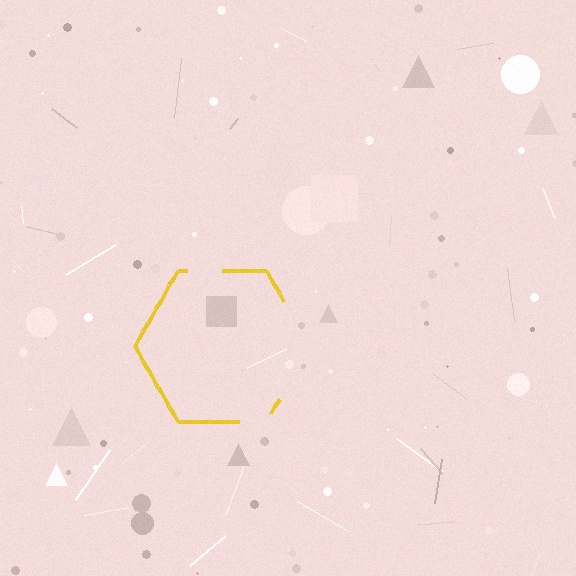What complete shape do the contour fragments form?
The contour fragments form a hexagon.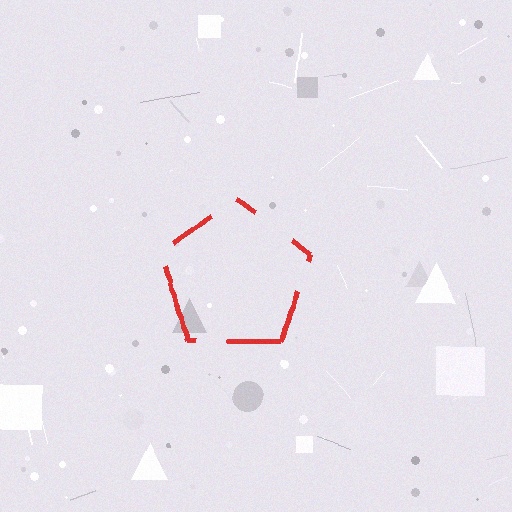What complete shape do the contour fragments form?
The contour fragments form a pentagon.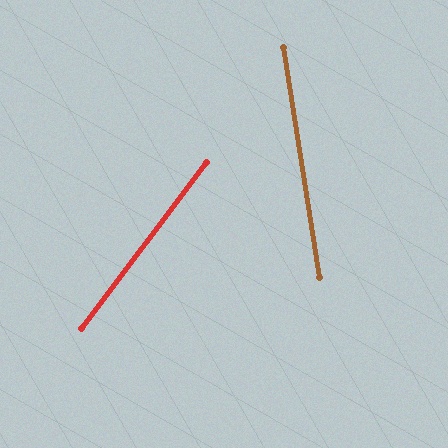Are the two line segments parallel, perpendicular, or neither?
Neither parallel nor perpendicular — they differ by about 46°.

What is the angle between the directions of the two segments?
Approximately 46 degrees.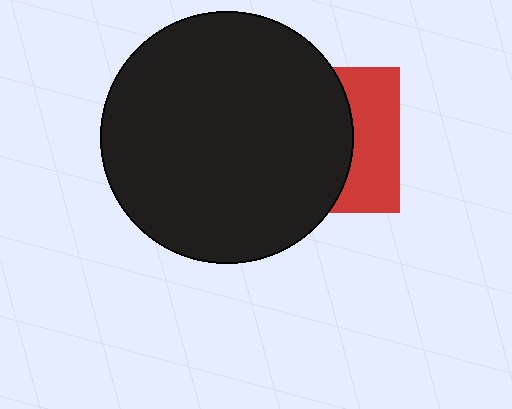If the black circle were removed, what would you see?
You would see the complete red square.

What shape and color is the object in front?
The object in front is a black circle.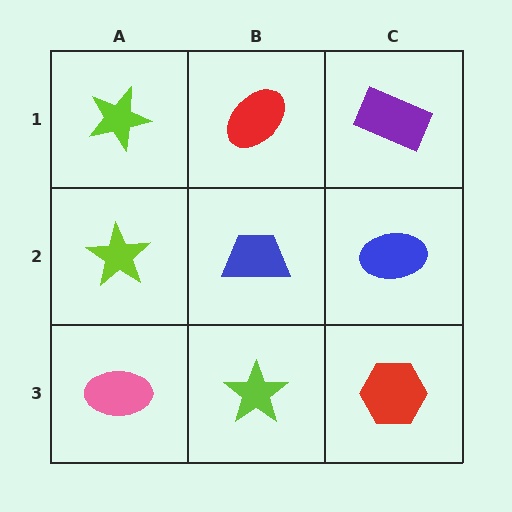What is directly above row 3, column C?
A blue ellipse.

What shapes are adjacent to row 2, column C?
A purple rectangle (row 1, column C), a red hexagon (row 3, column C), a blue trapezoid (row 2, column B).